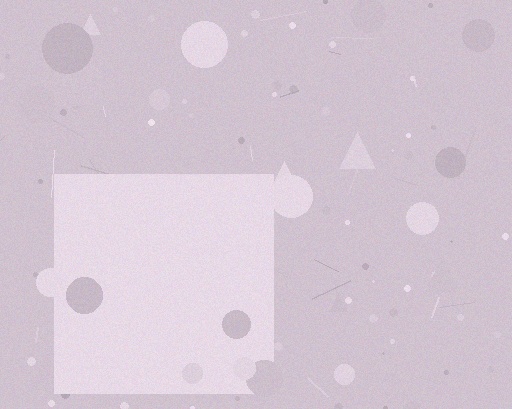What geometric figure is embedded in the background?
A square is embedded in the background.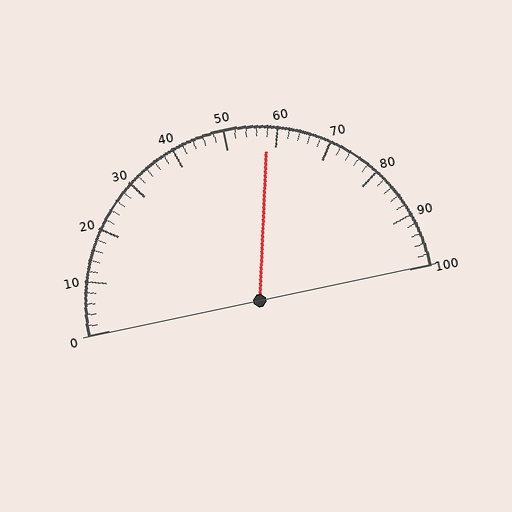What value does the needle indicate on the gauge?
The needle indicates approximately 58.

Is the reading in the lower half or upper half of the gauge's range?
The reading is in the upper half of the range (0 to 100).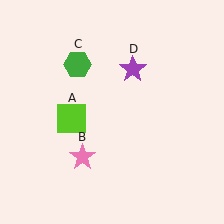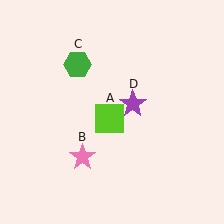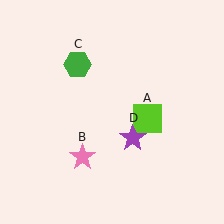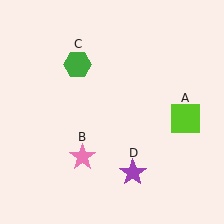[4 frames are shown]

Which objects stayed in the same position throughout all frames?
Pink star (object B) and green hexagon (object C) remained stationary.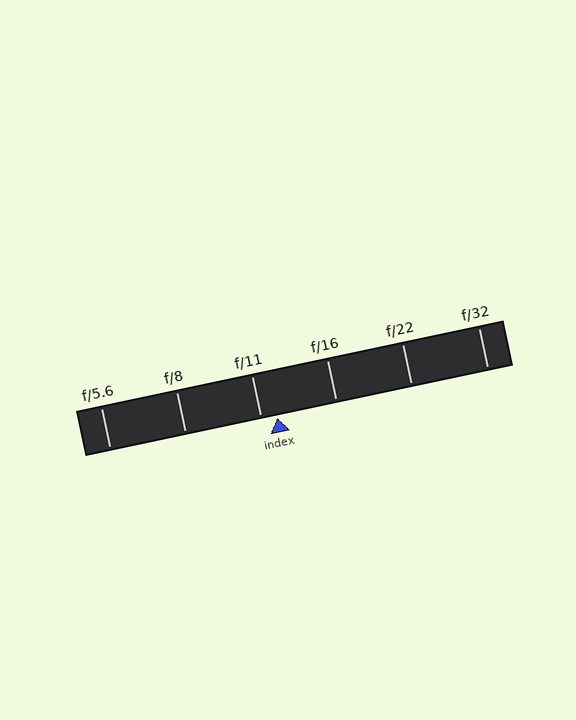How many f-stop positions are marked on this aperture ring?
There are 6 f-stop positions marked.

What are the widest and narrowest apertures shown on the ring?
The widest aperture shown is f/5.6 and the narrowest is f/32.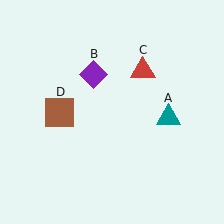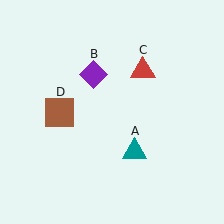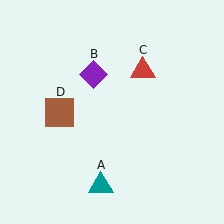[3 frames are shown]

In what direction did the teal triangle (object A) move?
The teal triangle (object A) moved down and to the left.